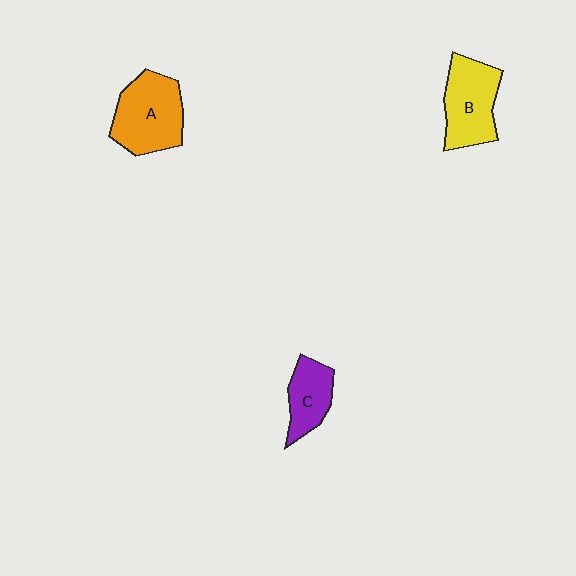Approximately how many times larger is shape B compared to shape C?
Approximately 1.5 times.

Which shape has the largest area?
Shape A (orange).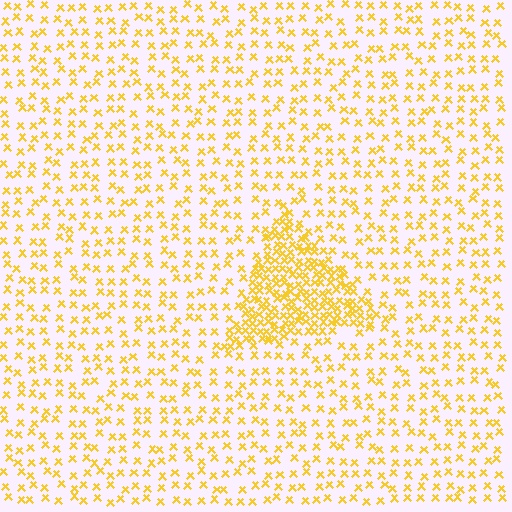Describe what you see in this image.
The image contains small yellow elements arranged at two different densities. A triangle-shaped region is visible where the elements are more densely packed than the surrounding area.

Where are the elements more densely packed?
The elements are more densely packed inside the triangle boundary.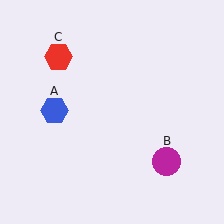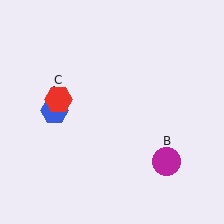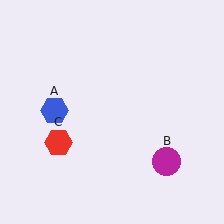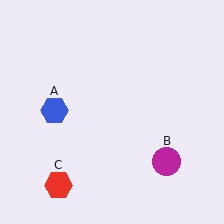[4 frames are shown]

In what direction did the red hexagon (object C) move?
The red hexagon (object C) moved down.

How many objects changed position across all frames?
1 object changed position: red hexagon (object C).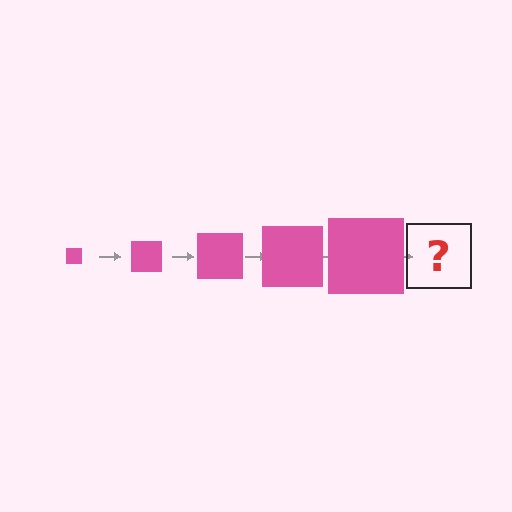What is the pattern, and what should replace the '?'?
The pattern is that the square gets progressively larger each step. The '?' should be a pink square, larger than the previous one.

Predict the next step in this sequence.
The next step is a pink square, larger than the previous one.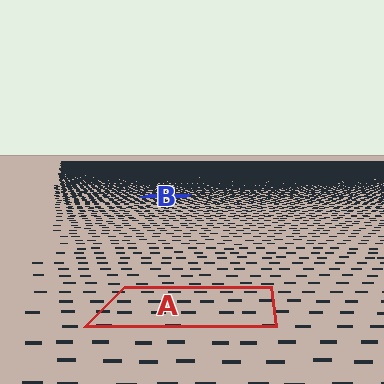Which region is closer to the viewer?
Region A is closer. The texture elements there are larger and more spread out.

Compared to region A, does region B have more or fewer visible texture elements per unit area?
Region B has more texture elements per unit area — they are packed more densely because it is farther away.